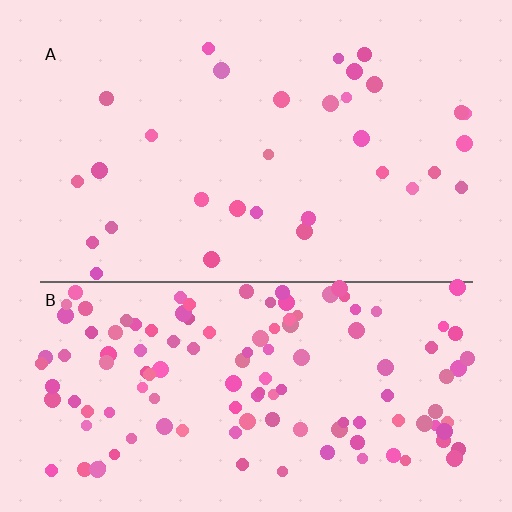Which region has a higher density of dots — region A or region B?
B (the bottom).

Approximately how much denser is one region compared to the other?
Approximately 4.1× — region B over region A.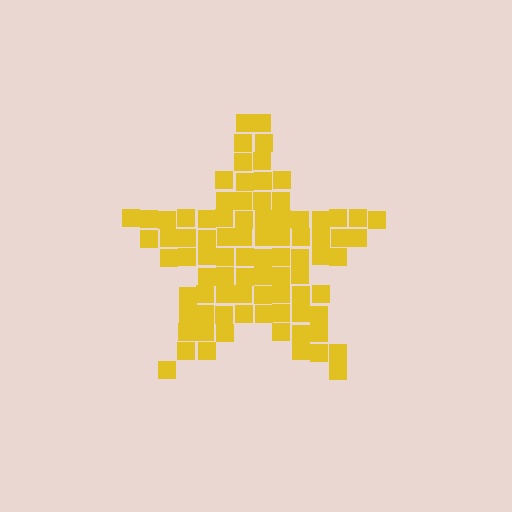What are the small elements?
The small elements are squares.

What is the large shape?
The large shape is a star.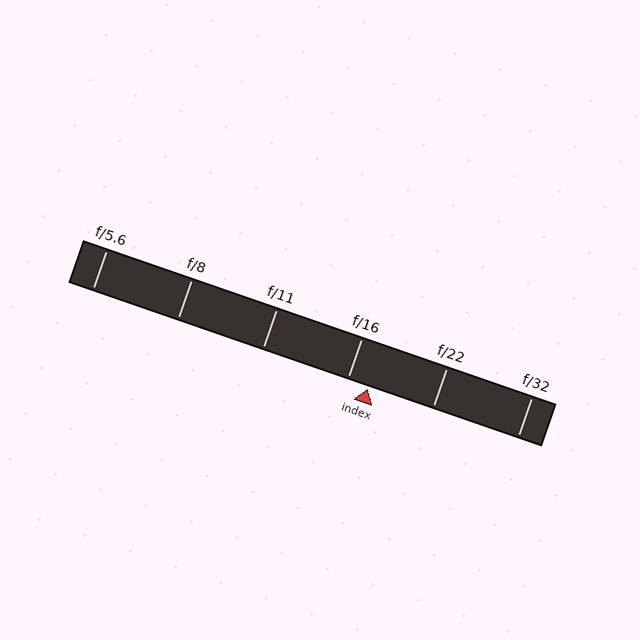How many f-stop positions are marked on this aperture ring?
There are 6 f-stop positions marked.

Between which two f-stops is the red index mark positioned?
The index mark is between f/16 and f/22.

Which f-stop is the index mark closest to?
The index mark is closest to f/16.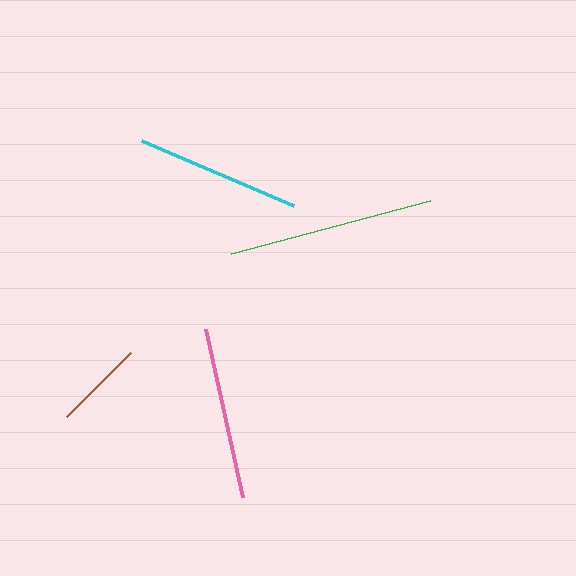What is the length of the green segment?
The green segment is approximately 206 pixels long.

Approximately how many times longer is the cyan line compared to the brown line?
The cyan line is approximately 1.8 times the length of the brown line.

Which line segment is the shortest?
The brown line is the shortest at approximately 90 pixels.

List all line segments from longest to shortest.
From longest to shortest: green, pink, cyan, brown.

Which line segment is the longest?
The green line is the longest at approximately 206 pixels.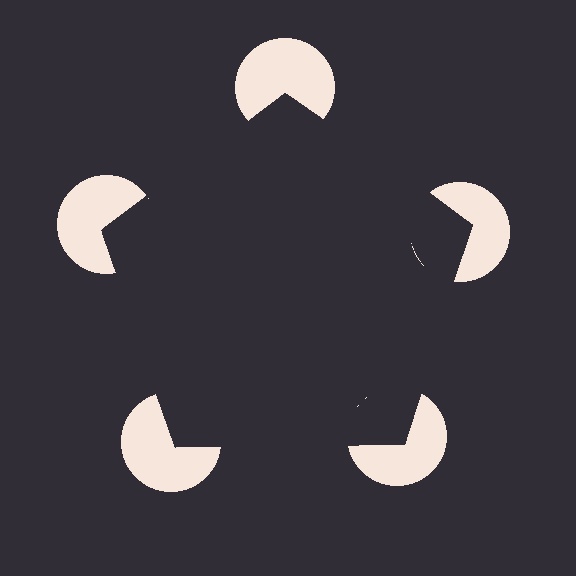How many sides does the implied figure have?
5 sides.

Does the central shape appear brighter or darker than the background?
It typically appears slightly darker than the background, even though no actual brightness change is drawn.